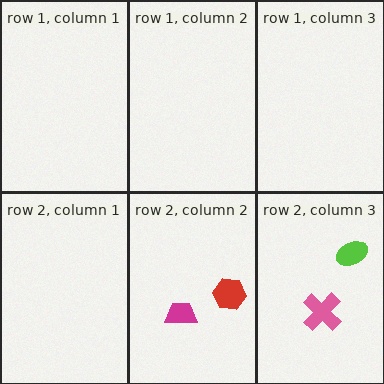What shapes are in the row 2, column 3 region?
The lime ellipse, the pink cross.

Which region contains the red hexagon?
The row 2, column 2 region.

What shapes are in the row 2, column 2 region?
The magenta trapezoid, the red hexagon.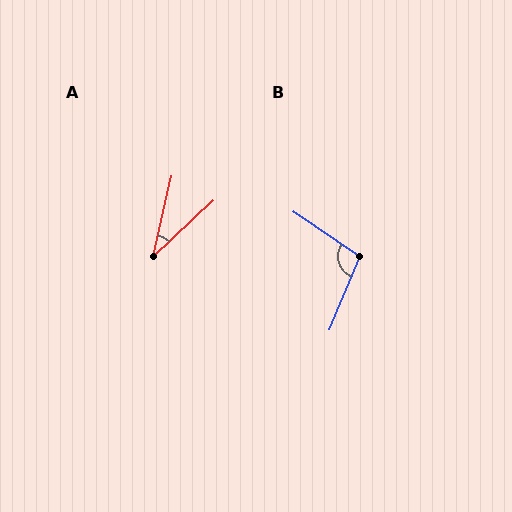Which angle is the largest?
B, at approximately 102 degrees.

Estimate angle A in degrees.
Approximately 34 degrees.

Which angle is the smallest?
A, at approximately 34 degrees.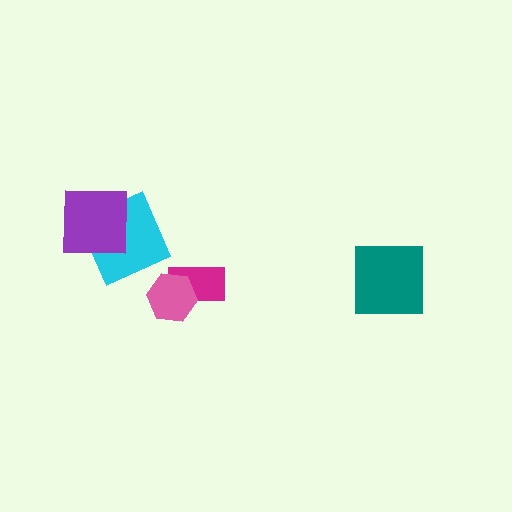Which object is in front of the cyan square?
The purple square is in front of the cyan square.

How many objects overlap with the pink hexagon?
1 object overlaps with the pink hexagon.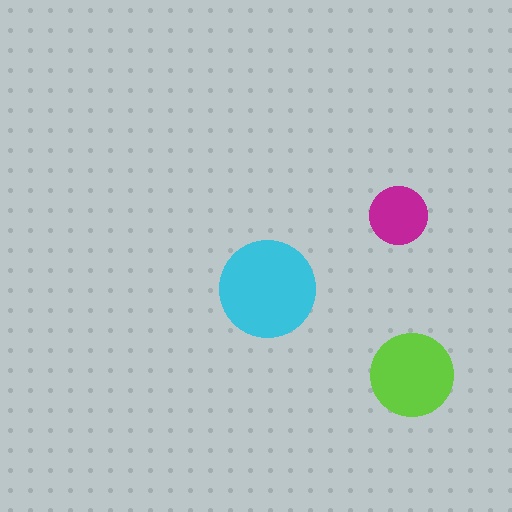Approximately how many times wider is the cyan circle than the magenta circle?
About 1.5 times wider.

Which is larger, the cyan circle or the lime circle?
The cyan one.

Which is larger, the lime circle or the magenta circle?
The lime one.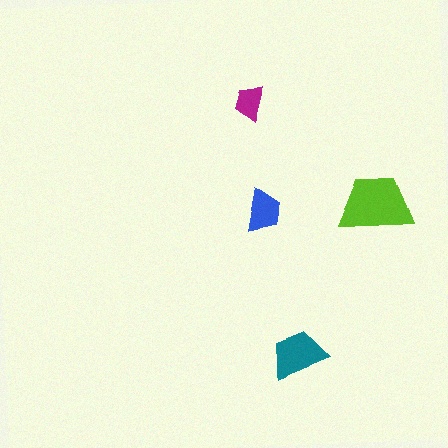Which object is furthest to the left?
The magenta trapezoid is leftmost.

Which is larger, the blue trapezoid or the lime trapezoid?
The lime one.